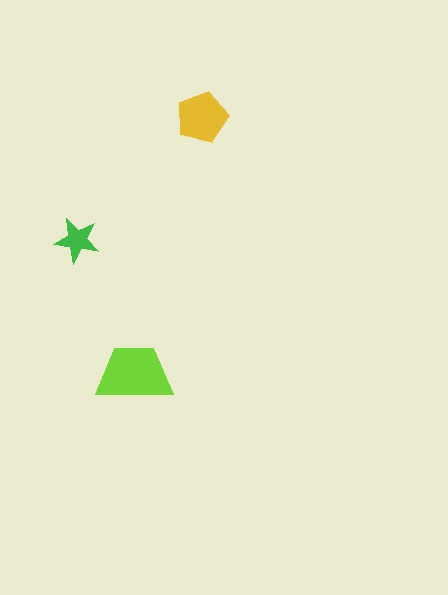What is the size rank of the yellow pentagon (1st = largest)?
2nd.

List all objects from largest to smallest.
The lime trapezoid, the yellow pentagon, the green star.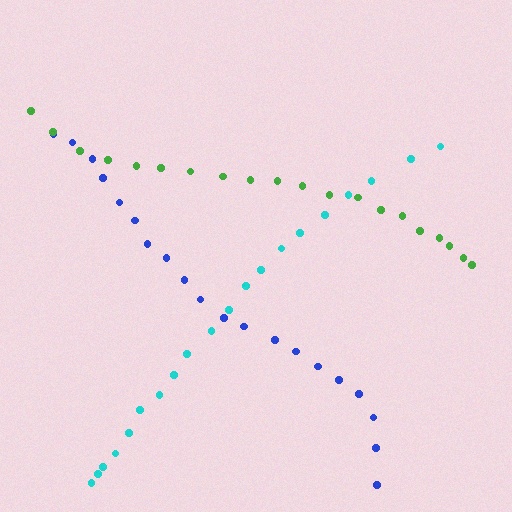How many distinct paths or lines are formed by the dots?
There are 3 distinct paths.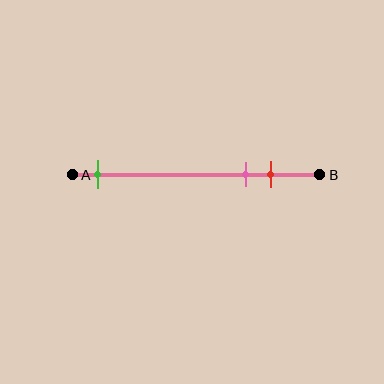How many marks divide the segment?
There are 3 marks dividing the segment.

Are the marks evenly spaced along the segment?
No, the marks are not evenly spaced.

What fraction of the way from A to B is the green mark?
The green mark is approximately 10% (0.1) of the way from A to B.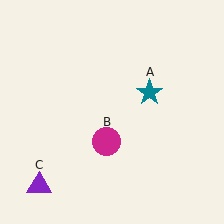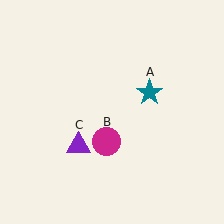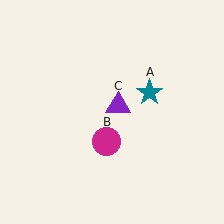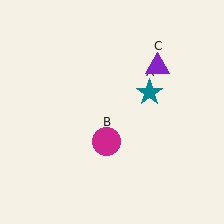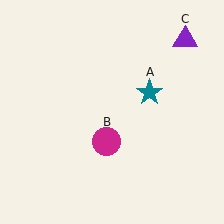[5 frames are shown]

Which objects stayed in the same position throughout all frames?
Teal star (object A) and magenta circle (object B) remained stationary.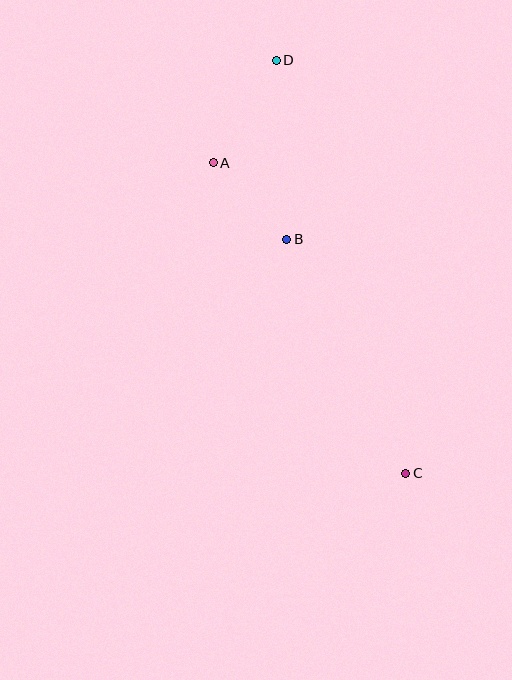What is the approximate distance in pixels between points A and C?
The distance between A and C is approximately 366 pixels.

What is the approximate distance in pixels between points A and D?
The distance between A and D is approximately 120 pixels.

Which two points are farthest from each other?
Points C and D are farthest from each other.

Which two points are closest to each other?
Points A and B are closest to each other.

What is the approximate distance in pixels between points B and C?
The distance between B and C is approximately 262 pixels.